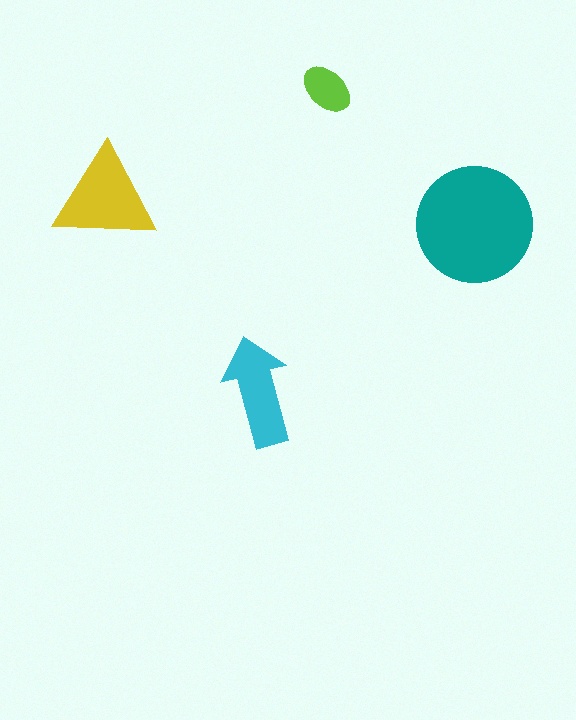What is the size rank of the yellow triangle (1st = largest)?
2nd.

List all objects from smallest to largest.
The lime ellipse, the cyan arrow, the yellow triangle, the teal circle.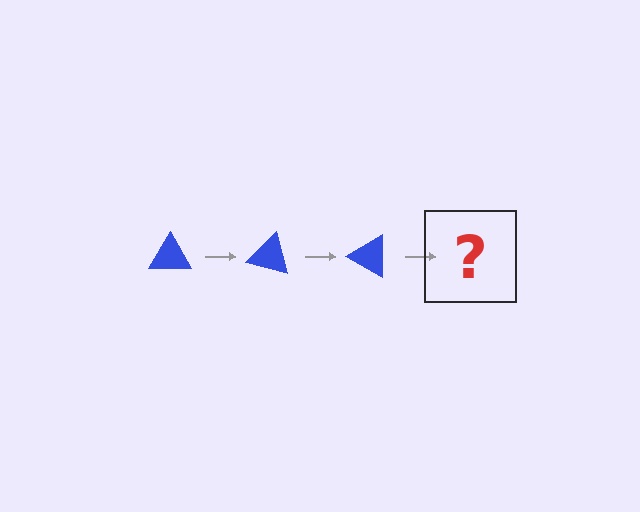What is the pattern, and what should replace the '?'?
The pattern is that the triangle rotates 15 degrees each step. The '?' should be a blue triangle rotated 45 degrees.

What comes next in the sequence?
The next element should be a blue triangle rotated 45 degrees.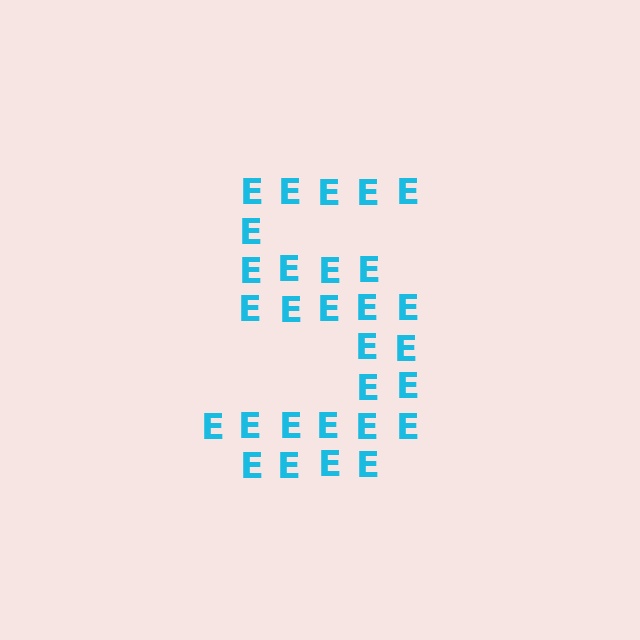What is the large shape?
The large shape is the digit 5.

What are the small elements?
The small elements are letter E's.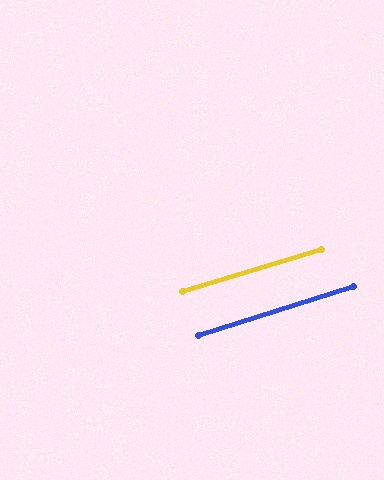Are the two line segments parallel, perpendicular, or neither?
Parallel — their directions differ by only 0.4°.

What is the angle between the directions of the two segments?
Approximately 0 degrees.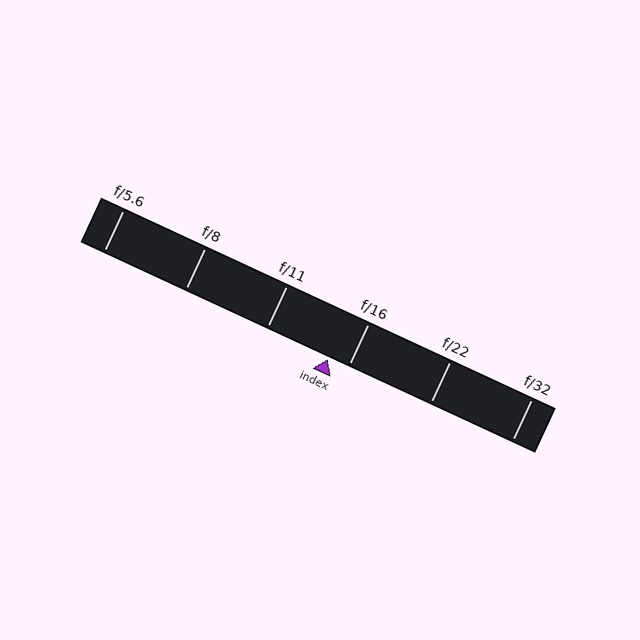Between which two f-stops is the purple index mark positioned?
The index mark is between f/11 and f/16.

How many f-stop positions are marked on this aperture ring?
There are 6 f-stop positions marked.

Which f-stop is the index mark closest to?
The index mark is closest to f/16.